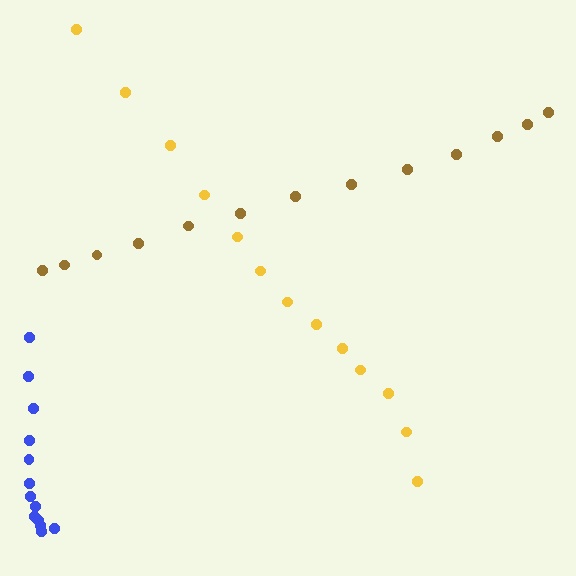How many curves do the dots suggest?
There are 3 distinct paths.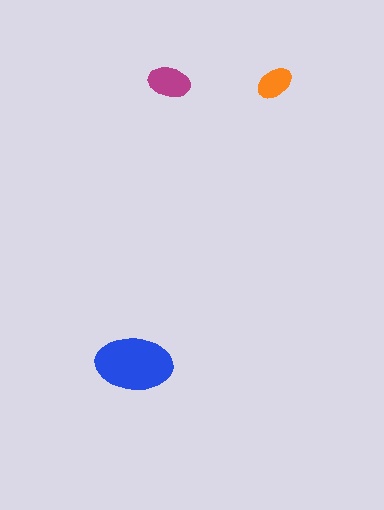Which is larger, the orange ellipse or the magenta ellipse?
The magenta one.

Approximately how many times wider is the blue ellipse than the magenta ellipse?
About 2 times wider.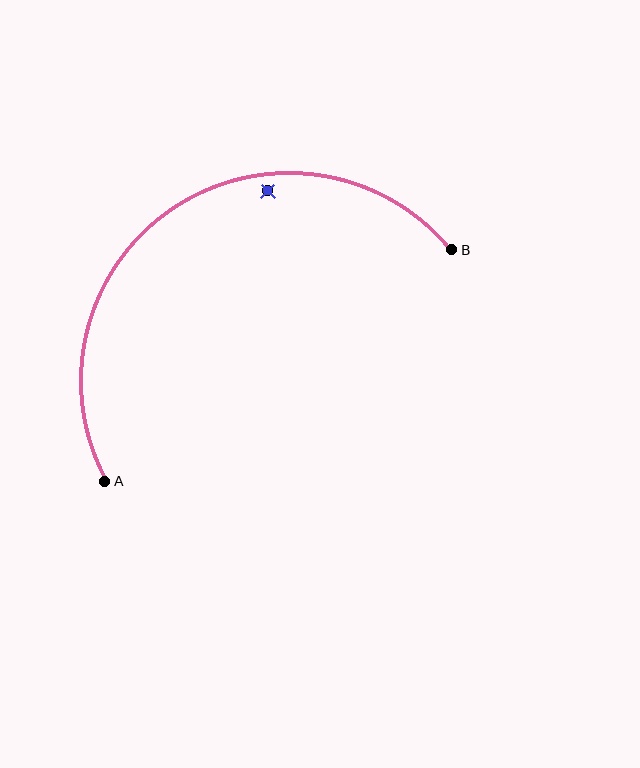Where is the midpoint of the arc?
The arc midpoint is the point on the curve farthest from the straight line joining A and B. It sits above that line.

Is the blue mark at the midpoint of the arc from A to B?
No — the blue mark does not lie on the arc at all. It sits slightly inside the curve.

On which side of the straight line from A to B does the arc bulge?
The arc bulges above the straight line connecting A and B.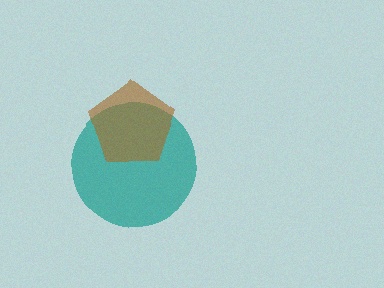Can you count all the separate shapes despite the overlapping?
Yes, there are 2 separate shapes.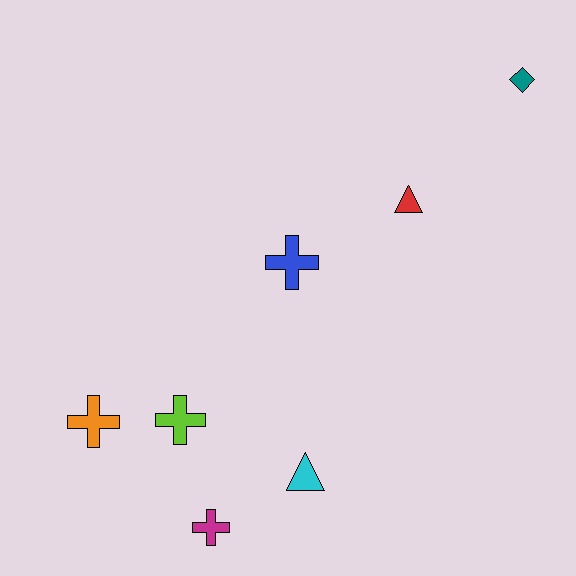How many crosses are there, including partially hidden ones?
There are 4 crosses.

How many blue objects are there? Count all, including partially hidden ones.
There is 1 blue object.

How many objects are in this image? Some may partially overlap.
There are 7 objects.